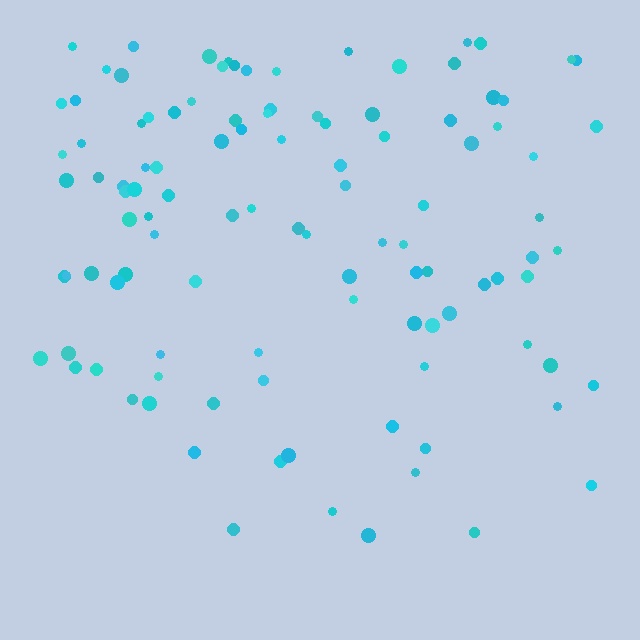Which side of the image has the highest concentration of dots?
The top.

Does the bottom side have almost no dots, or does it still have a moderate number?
Still a moderate number, just noticeably fewer than the top.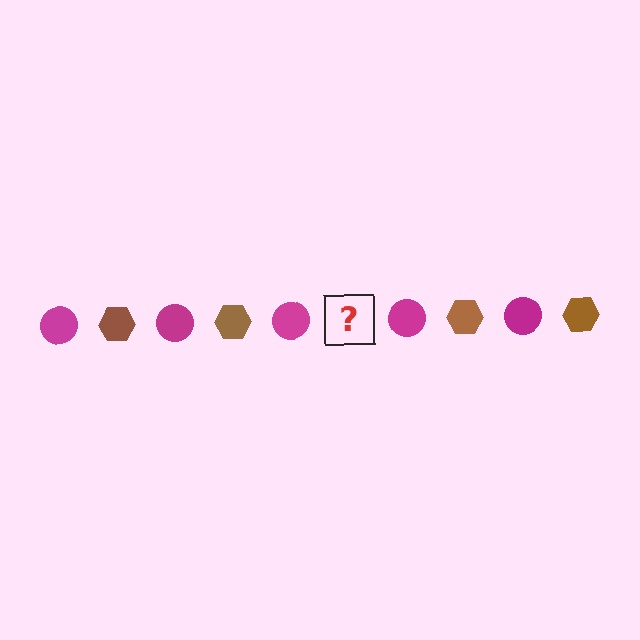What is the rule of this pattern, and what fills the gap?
The rule is that the pattern alternates between magenta circle and brown hexagon. The gap should be filled with a brown hexagon.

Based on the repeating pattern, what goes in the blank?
The blank should be a brown hexagon.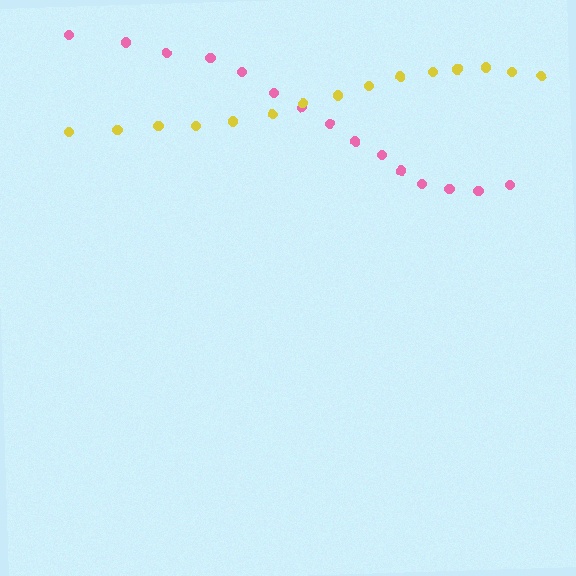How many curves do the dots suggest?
There are 2 distinct paths.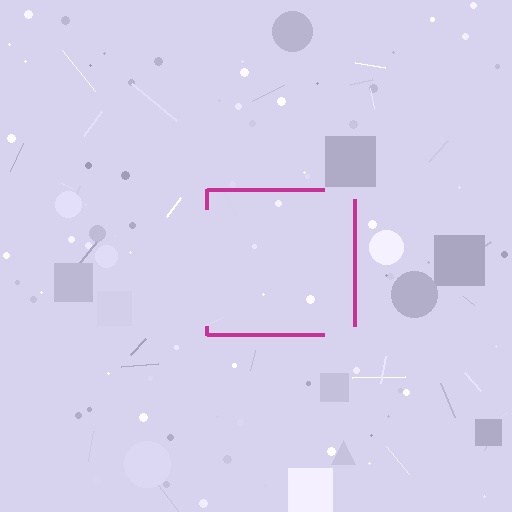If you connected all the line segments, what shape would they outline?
They would outline a square.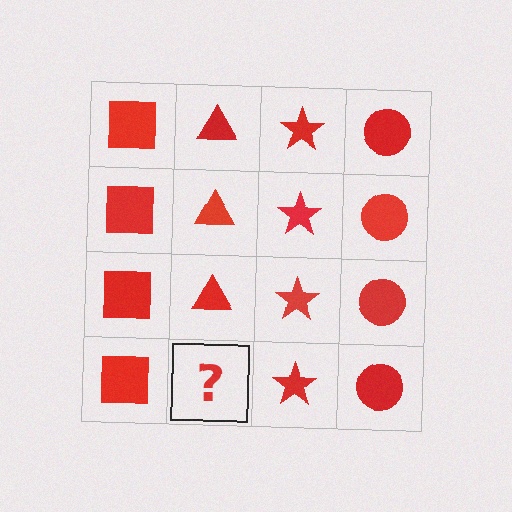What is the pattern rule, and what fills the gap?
The rule is that each column has a consistent shape. The gap should be filled with a red triangle.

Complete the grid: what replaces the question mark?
The question mark should be replaced with a red triangle.